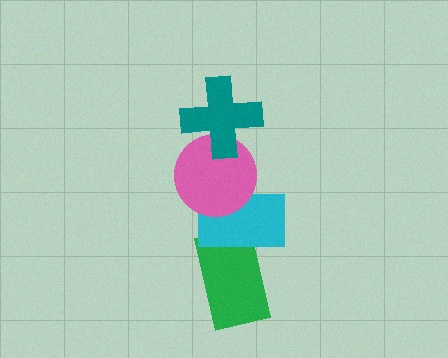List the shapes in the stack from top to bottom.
From top to bottom: the teal cross, the pink circle, the cyan rectangle, the green rectangle.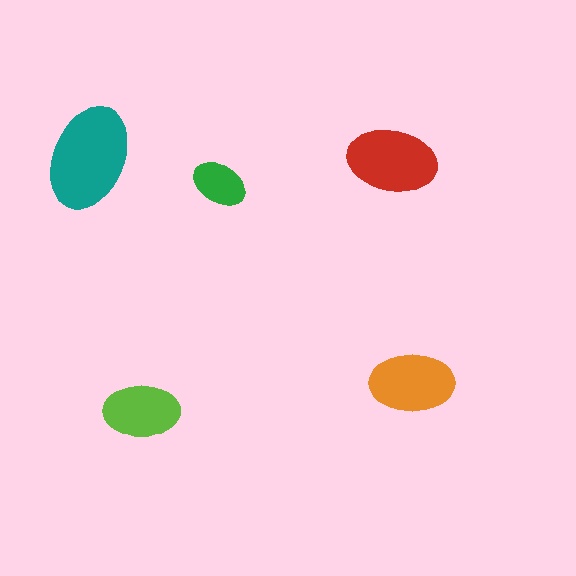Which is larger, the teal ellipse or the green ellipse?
The teal one.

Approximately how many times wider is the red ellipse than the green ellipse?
About 1.5 times wider.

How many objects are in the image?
There are 5 objects in the image.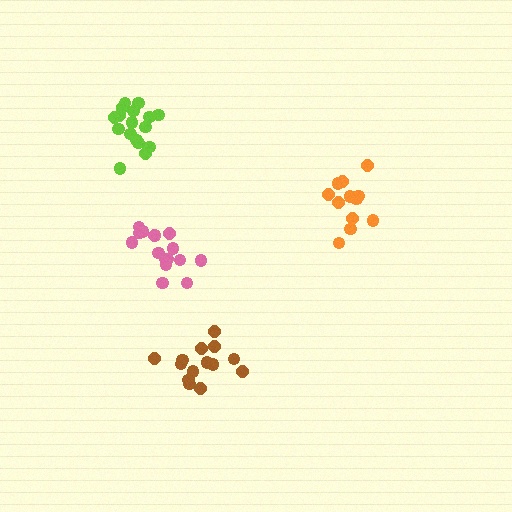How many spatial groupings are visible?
There are 4 spatial groupings.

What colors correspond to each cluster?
The clusters are colored: orange, pink, lime, brown.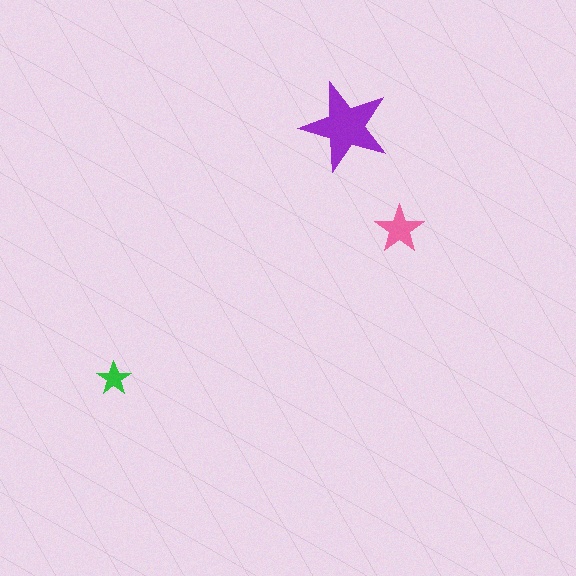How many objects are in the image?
There are 3 objects in the image.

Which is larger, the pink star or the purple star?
The purple one.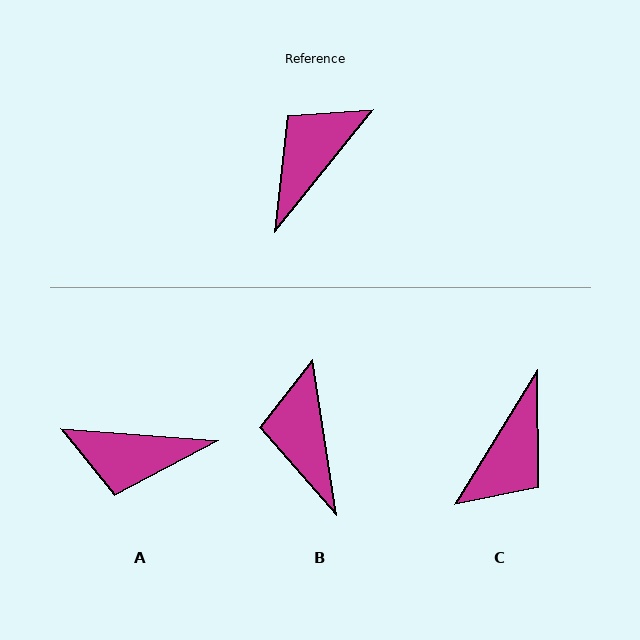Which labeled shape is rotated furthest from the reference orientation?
C, about 173 degrees away.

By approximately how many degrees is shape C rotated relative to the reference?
Approximately 173 degrees clockwise.